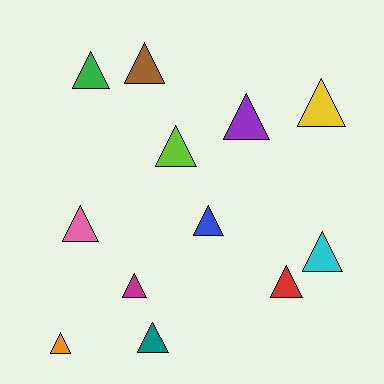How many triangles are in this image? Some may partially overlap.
There are 12 triangles.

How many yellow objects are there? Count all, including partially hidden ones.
There is 1 yellow object.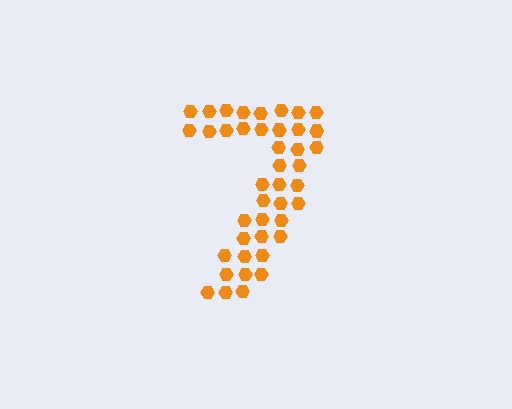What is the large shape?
The large shape is the digit 7.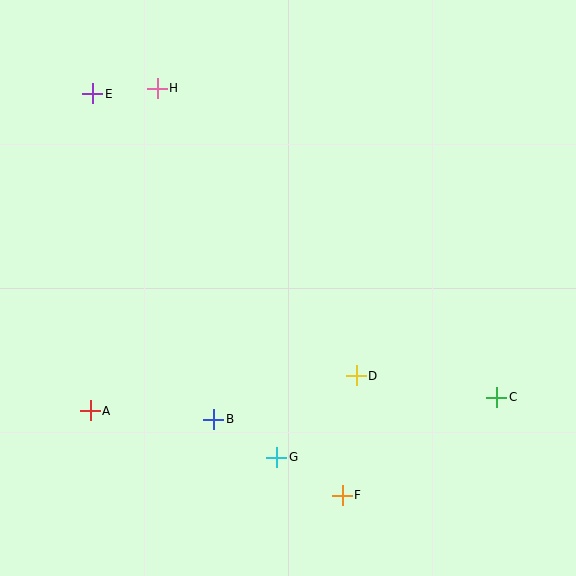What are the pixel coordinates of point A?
Point A is at (90, 411).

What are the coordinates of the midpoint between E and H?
The midpoint between E and H is at (125, 91).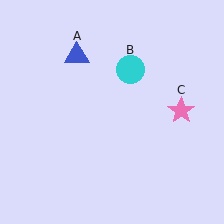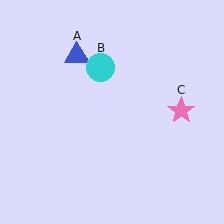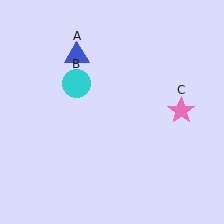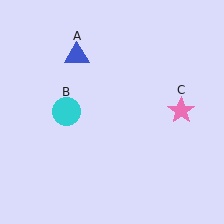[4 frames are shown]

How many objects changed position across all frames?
1 object changed position: cyan circle (object B).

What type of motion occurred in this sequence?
The cyan circle (object B) rotated counterclockwise around the center of the scene.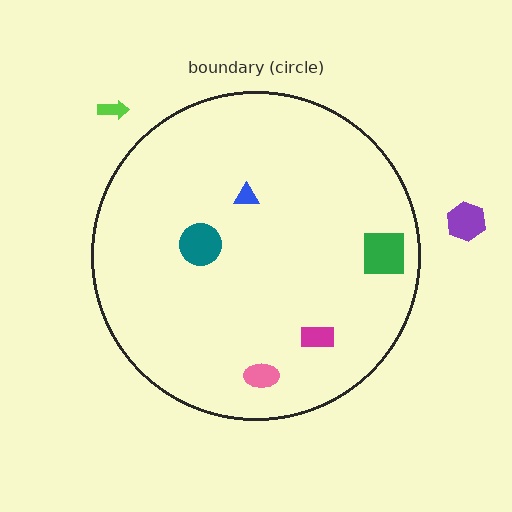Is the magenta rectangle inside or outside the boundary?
Inside.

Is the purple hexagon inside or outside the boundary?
Outside.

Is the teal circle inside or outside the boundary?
Inside.